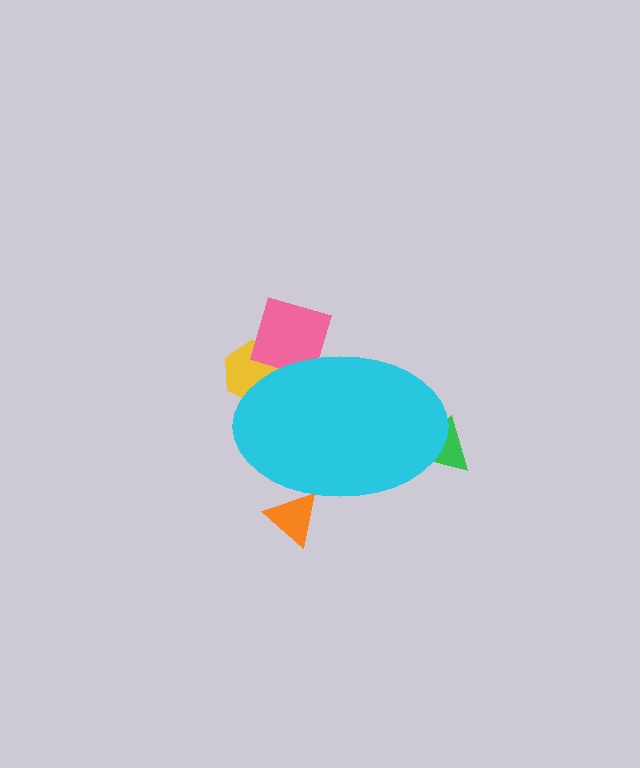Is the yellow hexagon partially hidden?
Yes, the yellow hexagon is partially hidden behind the cyan ellipse.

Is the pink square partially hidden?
Yes, the pink square is partially hidden behind the cyan ellipse.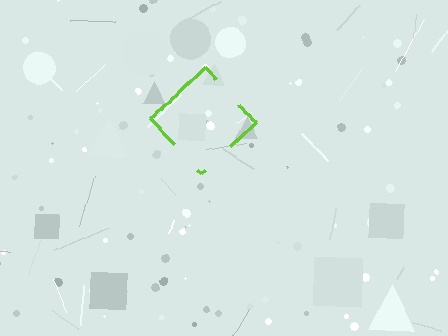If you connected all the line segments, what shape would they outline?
They would outline a diamond.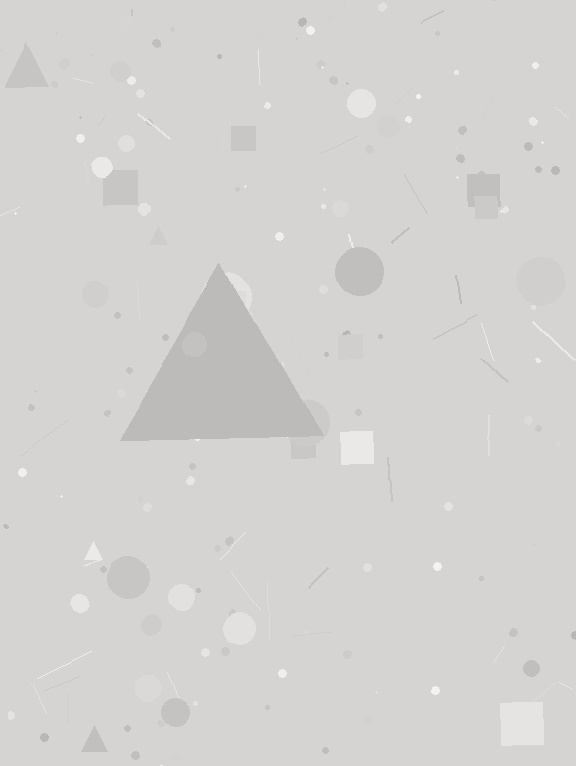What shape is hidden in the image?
A triangle is hidden in the image.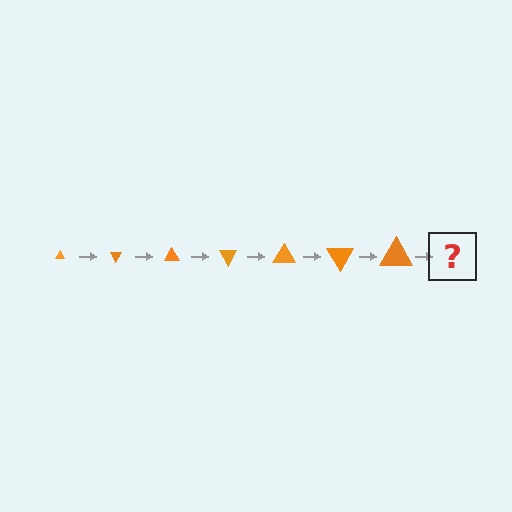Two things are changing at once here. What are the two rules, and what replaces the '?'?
The two rules are that the triangle grows larger each step and it rotates 60 degrees each step. The '?' should be a triangle, larger than the previous one and rotated 420 degrees from the start.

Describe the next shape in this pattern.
It should be a triangle, larger than the previous one and rotated 420 degrees from the start.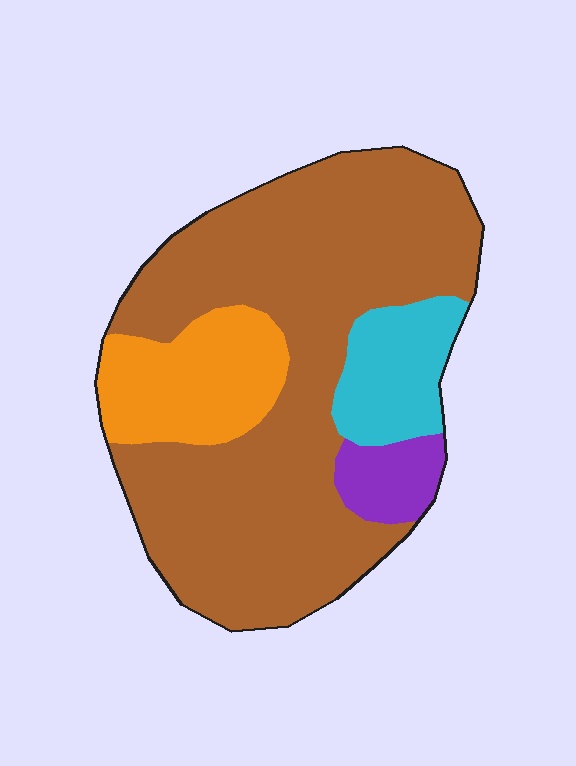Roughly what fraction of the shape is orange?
Orange takes up less than a quarter of the shape.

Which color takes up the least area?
Purple, at roughly 5%.